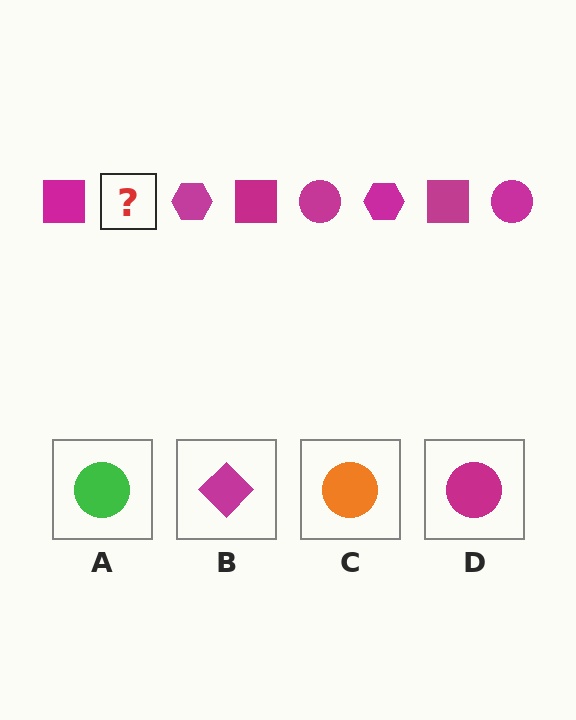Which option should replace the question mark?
Option D.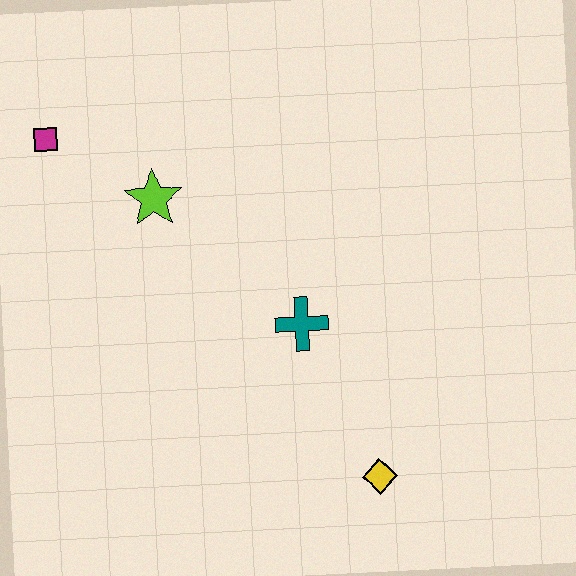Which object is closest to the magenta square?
The lime star is closest to the magenta square.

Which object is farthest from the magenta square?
The yellow diamond is farthest from the magenta square.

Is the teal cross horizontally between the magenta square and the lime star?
No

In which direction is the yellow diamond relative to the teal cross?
The yellow diamond is below the teal cross.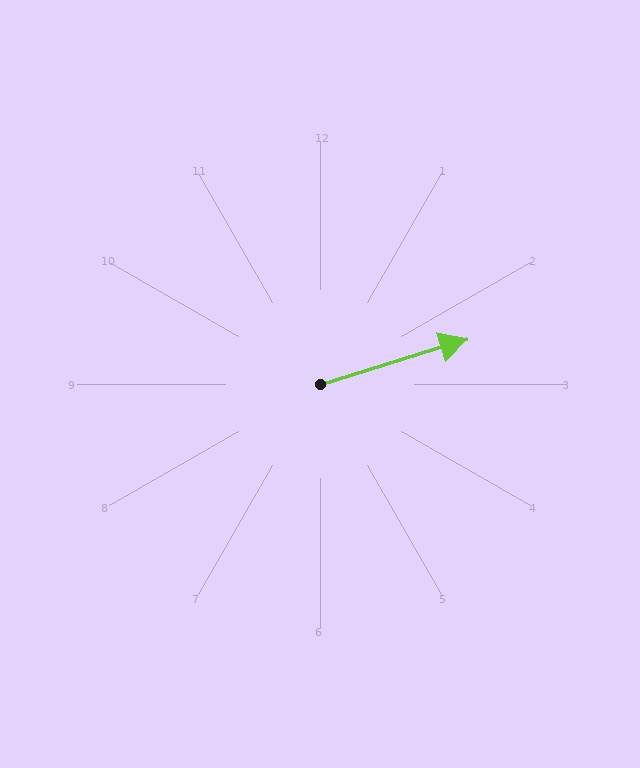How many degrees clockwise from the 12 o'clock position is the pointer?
Approximately 73 degrees.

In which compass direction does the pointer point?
East.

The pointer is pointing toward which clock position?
Roughly 2 o'clock.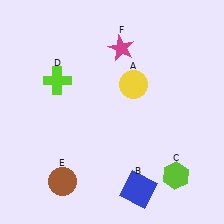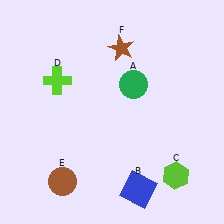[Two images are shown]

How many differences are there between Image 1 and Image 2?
There are 2 differences between the two images.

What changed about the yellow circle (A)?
In Image 1, A is yellow. In Image 2, it changed to green.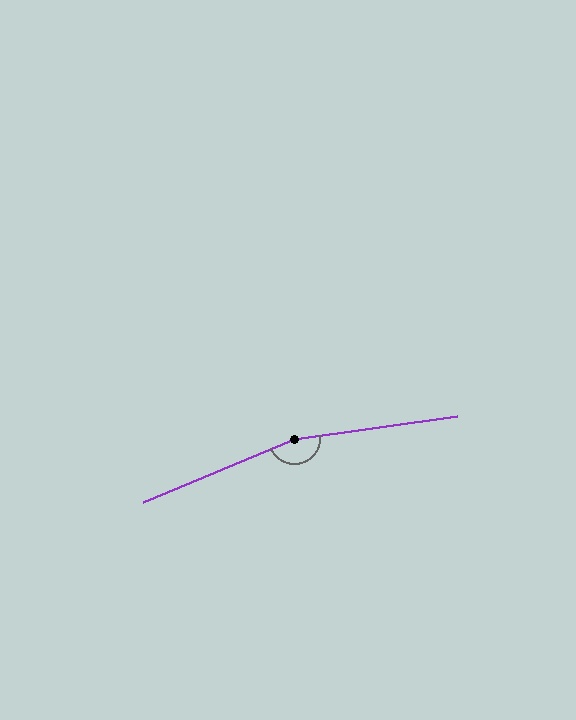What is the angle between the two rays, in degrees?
Approximately 165 degrees.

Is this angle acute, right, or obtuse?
It is obtuse.